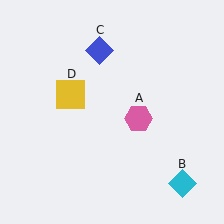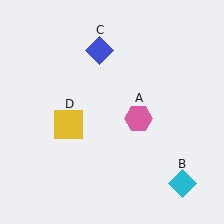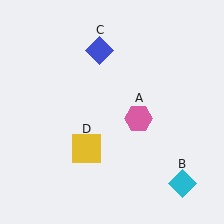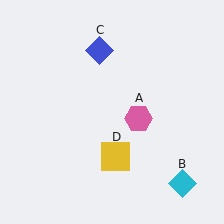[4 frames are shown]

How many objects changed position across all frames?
1 object changed position: yellow square (object D).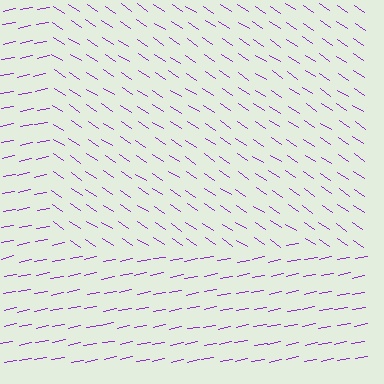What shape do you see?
I see a rectangle.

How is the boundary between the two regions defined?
The boundary is defined purely by a change in line orientation (approximately 45 degrees difference). All lines are the same color and thickness.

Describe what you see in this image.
The image is filled with small purple line segments. A rectangle region in the image has lines oriented differently from the surrounding lines, creating a visible texture boundary.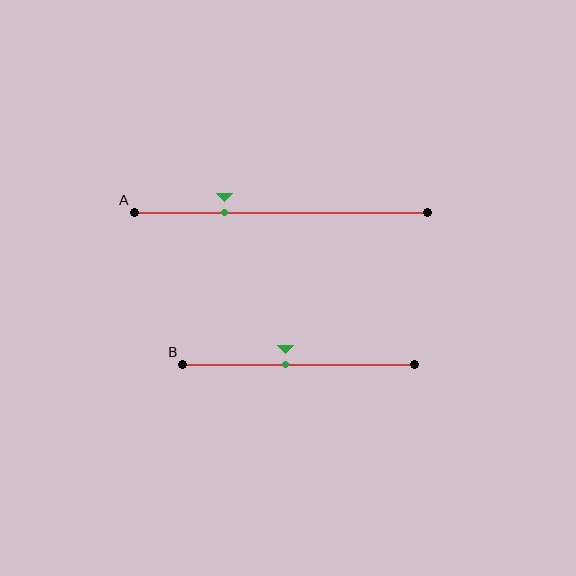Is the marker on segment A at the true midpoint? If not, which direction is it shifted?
No, the marker on segment A is shifted to the left by about 19% of the segment length.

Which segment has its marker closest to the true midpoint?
Segment B has its marker closest to the true midpoint.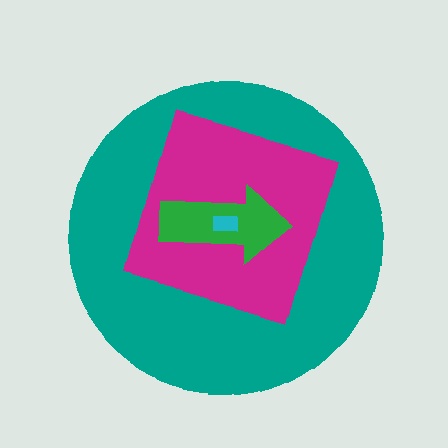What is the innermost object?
The cyan rectangle.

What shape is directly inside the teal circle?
The magenta diamond.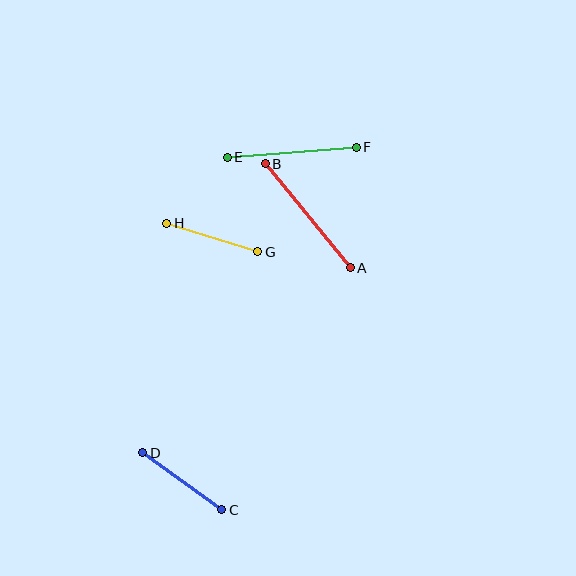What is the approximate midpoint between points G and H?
The midpoint is at approximately (212, 238) pixels.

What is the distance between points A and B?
The distance is approximately 134 pixels.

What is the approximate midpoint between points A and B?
The midpoint is at approximately (308, 216) pixels.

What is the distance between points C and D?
The distance is approximately 98 pixels.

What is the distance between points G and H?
The distance is approximately 95 pixels.